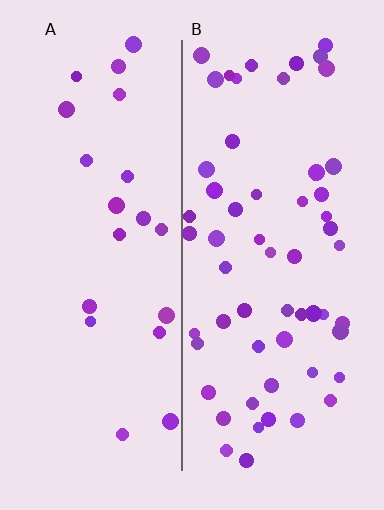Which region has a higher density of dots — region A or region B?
B (the right).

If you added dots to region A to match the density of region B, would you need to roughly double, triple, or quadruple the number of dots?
Approximately triple.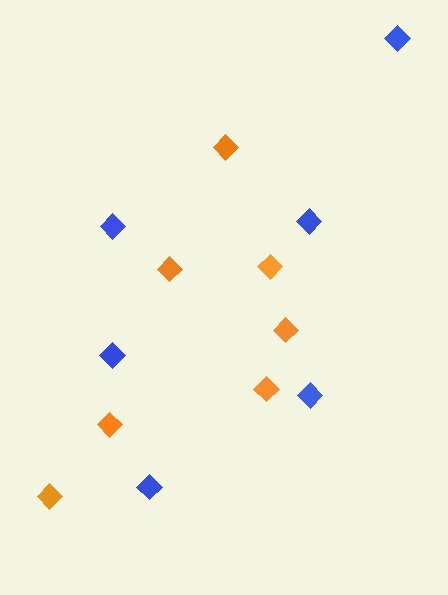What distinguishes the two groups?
There are 2 groups: one group of blue diamonds (6) and one group of orange diamonds (7).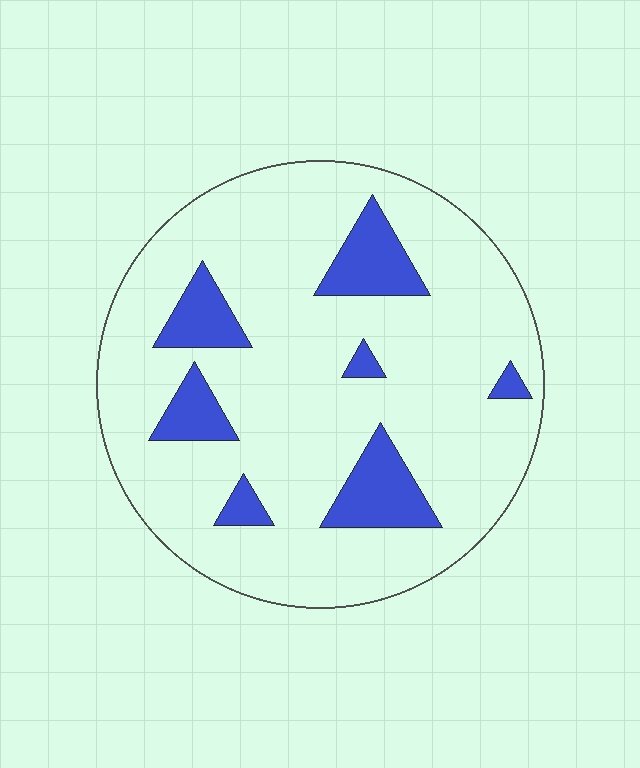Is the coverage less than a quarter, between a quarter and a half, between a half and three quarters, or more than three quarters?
Less than a quarter.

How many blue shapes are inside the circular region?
7.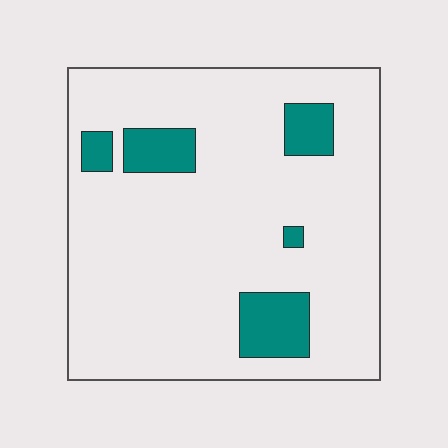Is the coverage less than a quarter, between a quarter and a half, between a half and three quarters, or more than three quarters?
Less than a quarter.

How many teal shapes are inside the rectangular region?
5.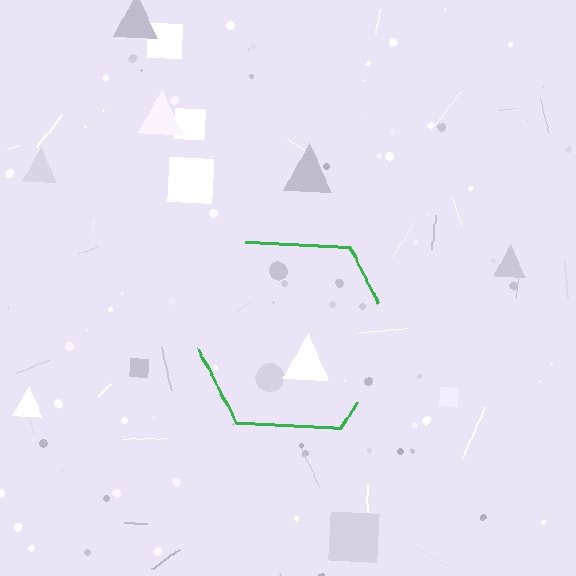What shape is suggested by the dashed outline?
The dashed outline suggests a hexagon.